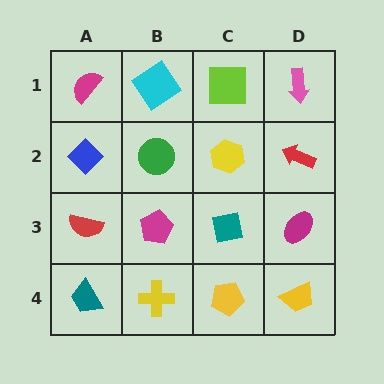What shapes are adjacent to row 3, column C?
A yellow hexagon (row 2, column C), a yellow pentagon (row 4, column C), a magenta pentagon (row 3, column B), a magenta ellipse (row 3, column D).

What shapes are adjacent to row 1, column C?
A yellow hexagon (row 2, column C), a cyan diamond (row 1, column B), a pink arrow (row 1, column D).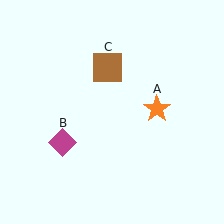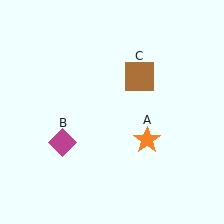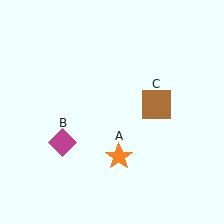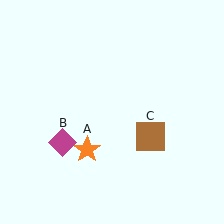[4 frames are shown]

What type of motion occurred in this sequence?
The orange star (object A), brown square (object C) rotated clockwise around the center of the scene.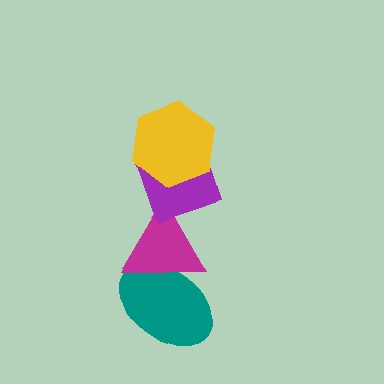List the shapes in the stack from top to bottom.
From top to bottom: the yellow hexagon, the purple diamond, the magenta triangle, the teal ellipse.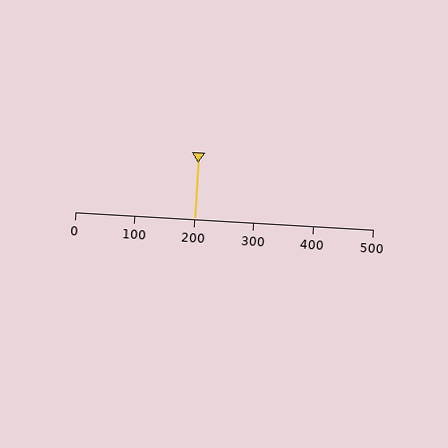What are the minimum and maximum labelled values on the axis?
The axis runs from 0 to 500.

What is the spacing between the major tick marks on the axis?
The major ticks are spaced 100 apart.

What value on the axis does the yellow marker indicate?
The marker indicates approximately 200.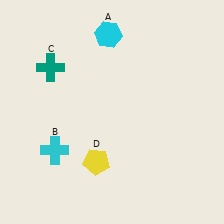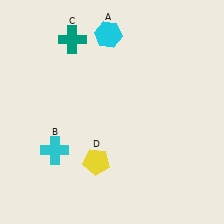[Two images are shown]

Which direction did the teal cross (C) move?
The teal cross (C) moved up.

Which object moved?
The teal cross (C) moved up.